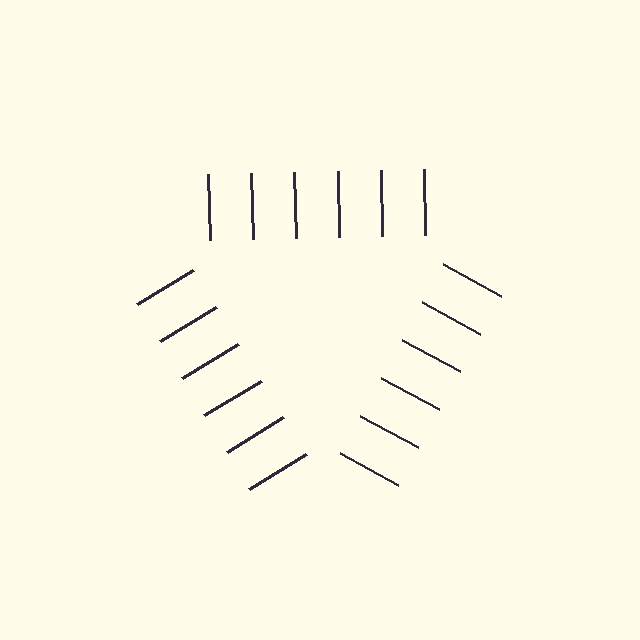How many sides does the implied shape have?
3 sides — the line-ends trace a triangle.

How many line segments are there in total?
18 — 6 along each of the 3 edges.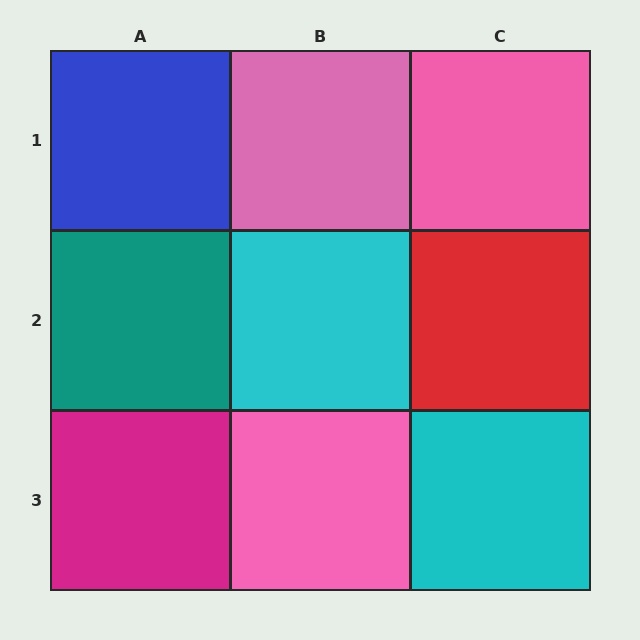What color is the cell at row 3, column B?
Pink.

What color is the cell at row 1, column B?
Pink.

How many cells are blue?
1 cell is blue.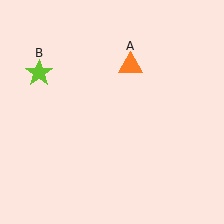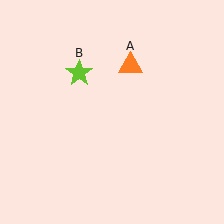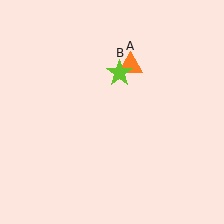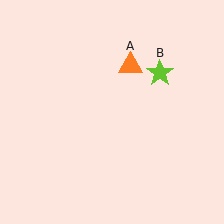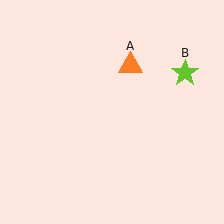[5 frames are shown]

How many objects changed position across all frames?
1 object changed position: lime star (object B).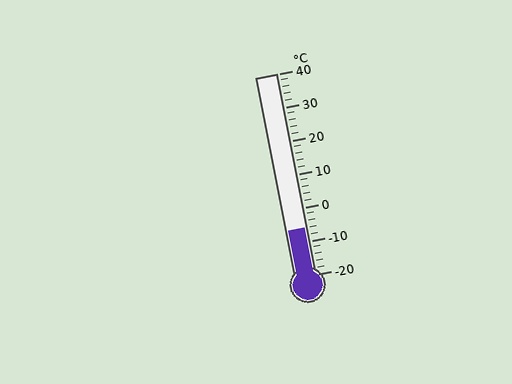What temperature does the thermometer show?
The thermometer shows approximately -6°C.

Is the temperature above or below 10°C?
The temperature is below 10°C.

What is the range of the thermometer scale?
The thermometer scale ranges from -20°C to 40°C.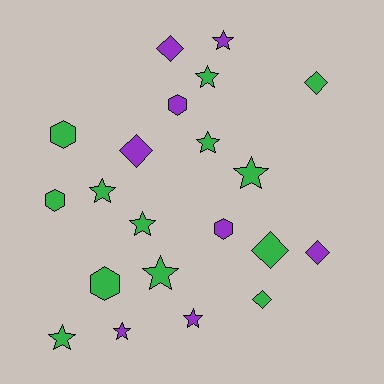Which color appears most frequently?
Green, with 13 objects.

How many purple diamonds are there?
There are 3 purple diamonds.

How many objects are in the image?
There are 21 objects.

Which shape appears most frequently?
Star, with 10 objects.